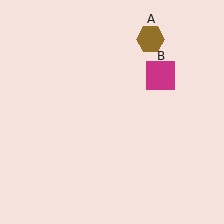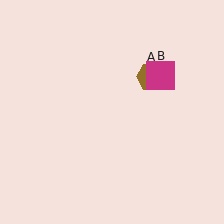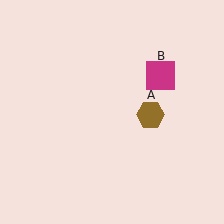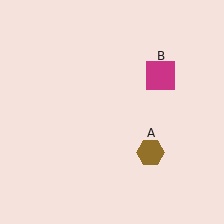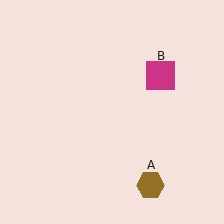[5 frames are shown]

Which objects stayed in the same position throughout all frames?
Magenta square (object B) remained stationary.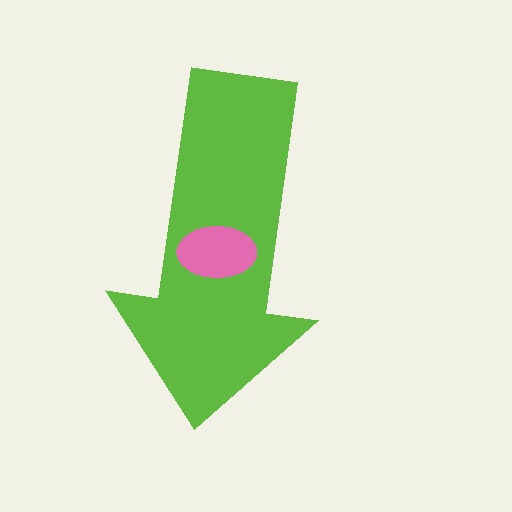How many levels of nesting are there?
2.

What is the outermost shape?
The lime arrow.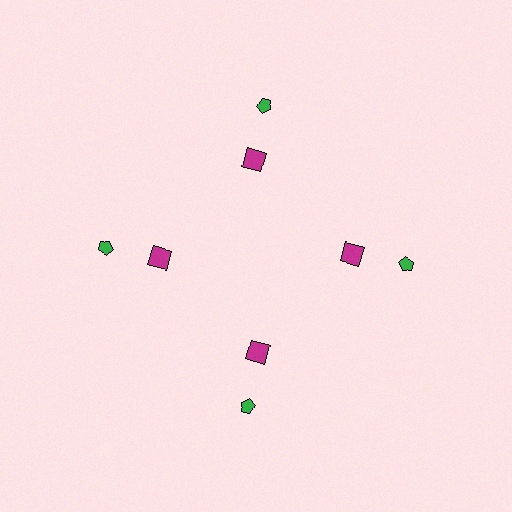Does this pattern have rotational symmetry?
Yes, this pattern has 4-fold rotational symmetry. It looks the same after rotating 90 degrees around the center.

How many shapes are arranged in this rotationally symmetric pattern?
There are 8 shapes, arranged in 4 groups of 2.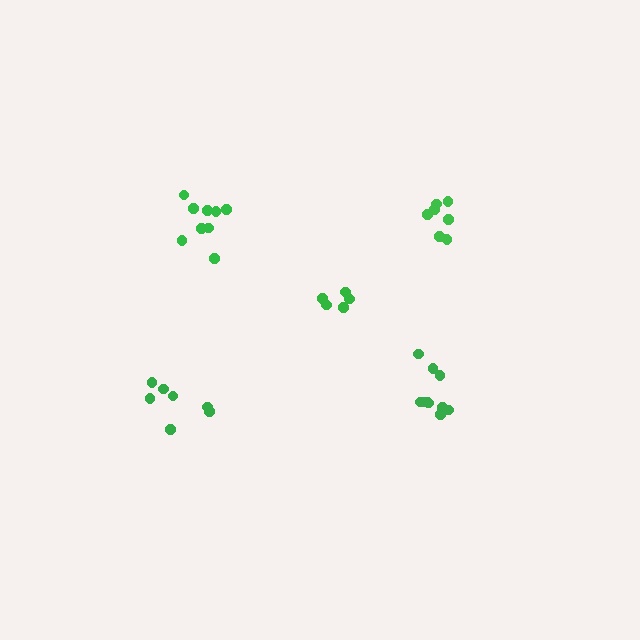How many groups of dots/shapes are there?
There are 5 groups.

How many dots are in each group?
Group 1: 7 dots, Group 2: 9 dots, Group 3: 7 dots, Group 4: 10 dots, Group 5: 5 dots (38 total).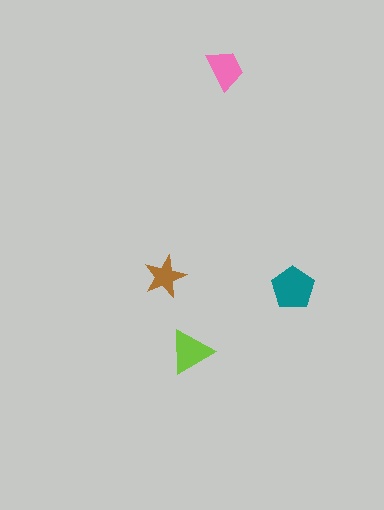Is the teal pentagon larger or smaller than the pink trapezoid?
Larger.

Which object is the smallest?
The brown star.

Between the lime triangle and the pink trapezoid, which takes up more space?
The lime triangle.